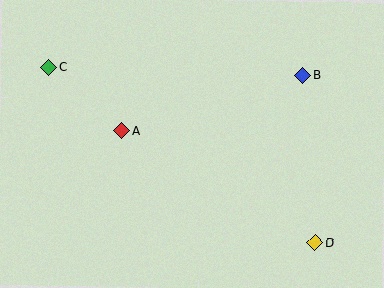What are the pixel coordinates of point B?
Point B is at (303, 75).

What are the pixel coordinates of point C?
Point C is at (49, 67).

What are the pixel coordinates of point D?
Point D is at (315, 243).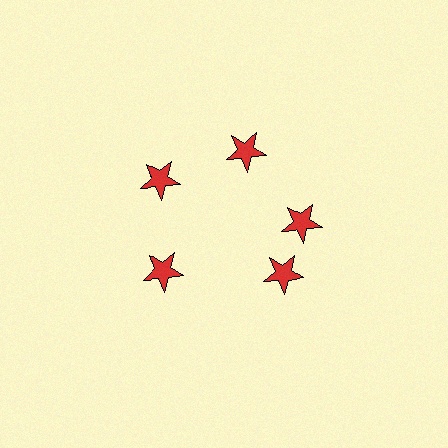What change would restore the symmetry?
The symmetry would be restored by rotating it back into even spacing with its neighbors so that all 5 stars sit at equal angles and equal distance from the center.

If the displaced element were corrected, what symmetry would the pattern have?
It would have 5-fold rotational symmetry — the pattern would map onto itself every 72 degrees.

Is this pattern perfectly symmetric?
No. The 5 red stars are arranged in a ring, but one element near the 5 o'clock position is rotated out of alignment along the ring, breaking the 5-fold rotational symmetry.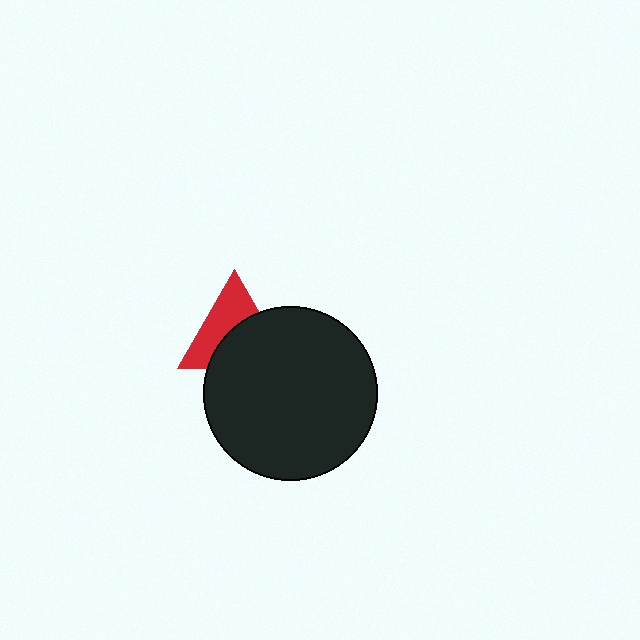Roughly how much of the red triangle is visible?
About half of it is visible (roughly 49%).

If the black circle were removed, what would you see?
You would see the complete red triangle.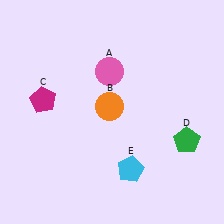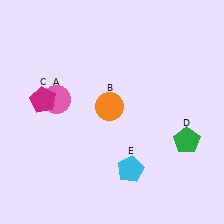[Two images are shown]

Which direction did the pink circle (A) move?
The pink circle (A) moved left.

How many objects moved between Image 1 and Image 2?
1 object moved between the two images.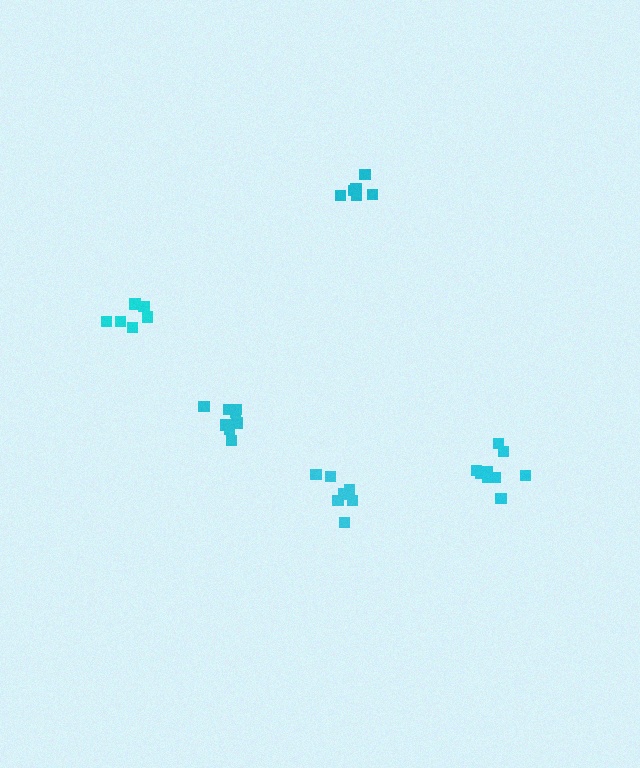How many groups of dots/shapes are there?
There are 5 groups.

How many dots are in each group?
Group 1: 6 dots, Group 2: 9 dots, Group 3: 8 dots, Group 4: 7 dots, Group 5: 6 dots (36 total).